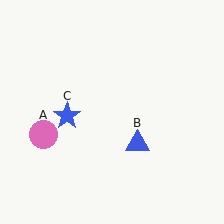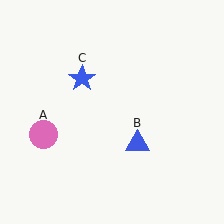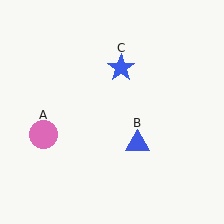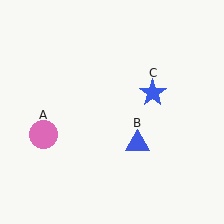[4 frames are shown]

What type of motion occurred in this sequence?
The blue star (object C) rotated clockwise around the center of the scene.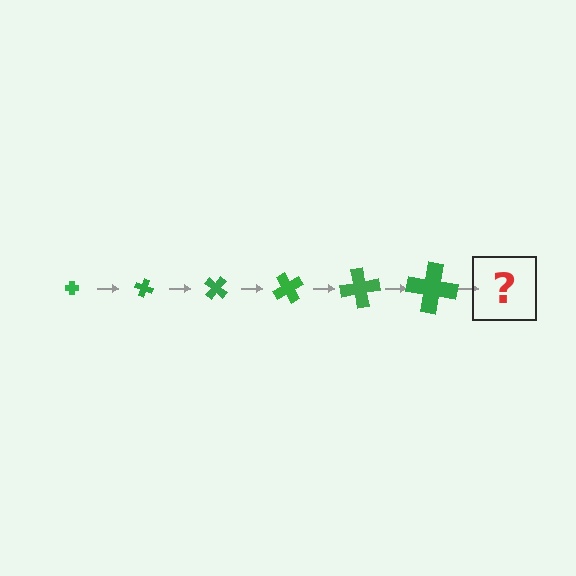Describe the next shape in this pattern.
It should be a cross, larger than the previous one and rotated 120 degrees from the start.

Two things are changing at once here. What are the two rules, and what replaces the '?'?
The two rules are that the cross grows larger each step and it rotates 20 degrees each step. The '?' should be a cross, larger than the previous one and rotated 120 degrees from the start.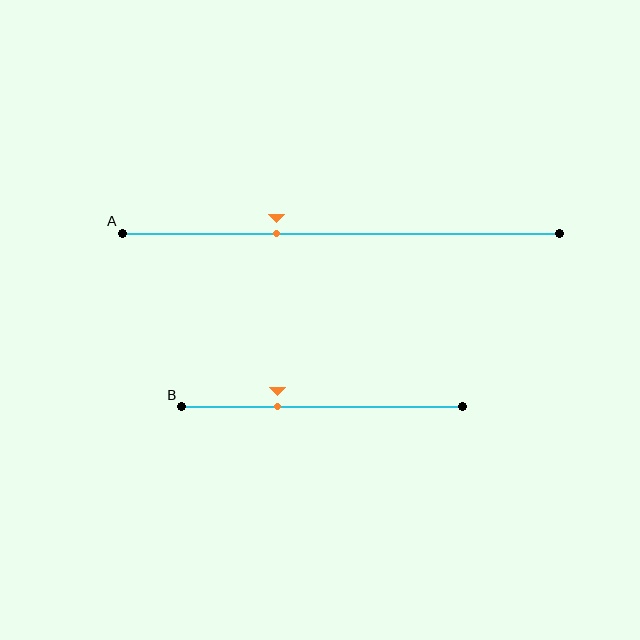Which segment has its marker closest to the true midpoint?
Segment A has its marker closest to the true midpoint.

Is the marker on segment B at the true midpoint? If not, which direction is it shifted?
No, the marker on segment B is shifted to the left by about 16% of the segment length.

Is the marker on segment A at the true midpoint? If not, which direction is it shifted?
No, the marker on segment A is shifted to the left by about 15% of the segment length.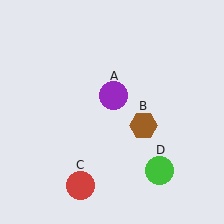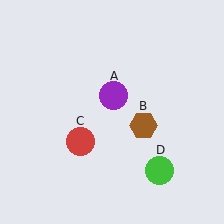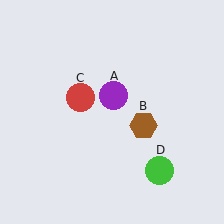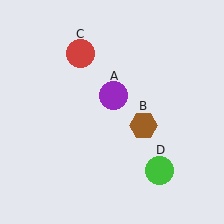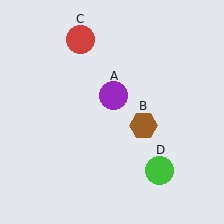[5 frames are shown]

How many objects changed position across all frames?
1 object changed position: red circle (object C).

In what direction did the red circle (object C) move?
The red circle (object C) moved up.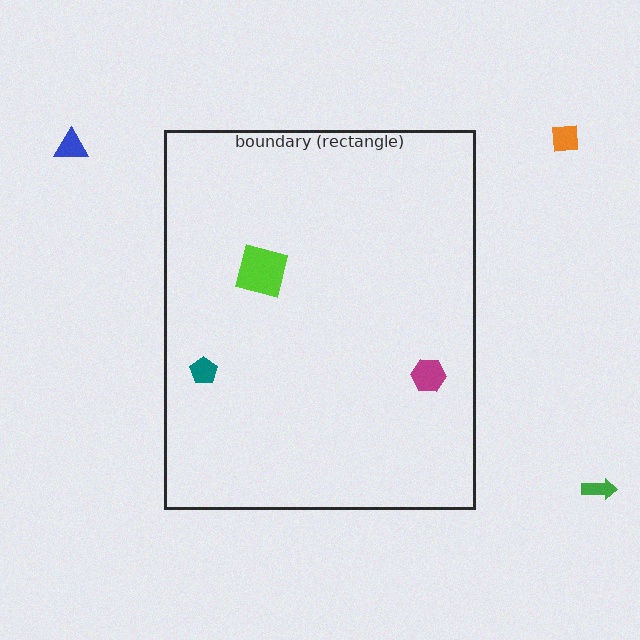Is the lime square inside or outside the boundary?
Inside.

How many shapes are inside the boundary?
3 inside, 3 outside.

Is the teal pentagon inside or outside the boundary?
Inside.